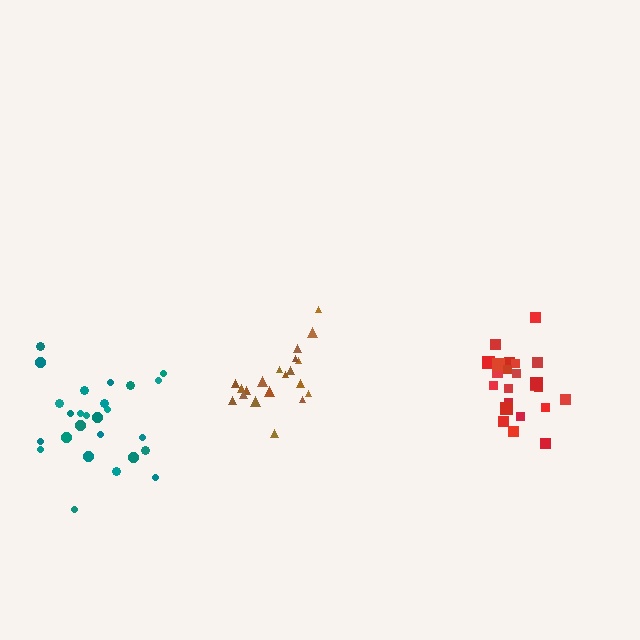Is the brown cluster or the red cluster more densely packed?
Red.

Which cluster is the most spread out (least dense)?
Teal.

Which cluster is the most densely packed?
Red.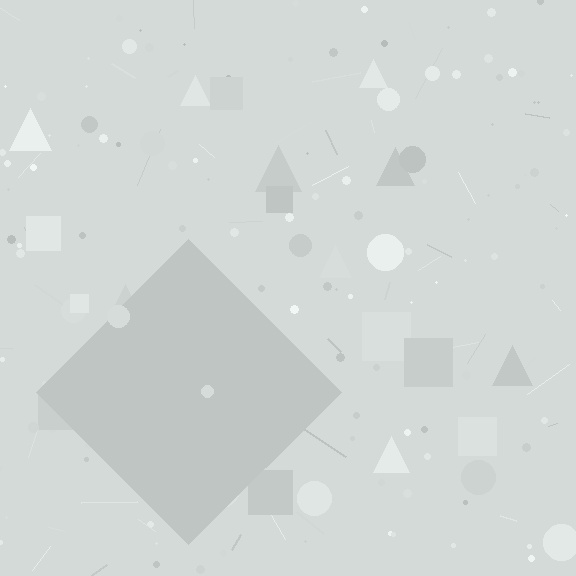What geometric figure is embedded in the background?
A diamond is embedded in the background.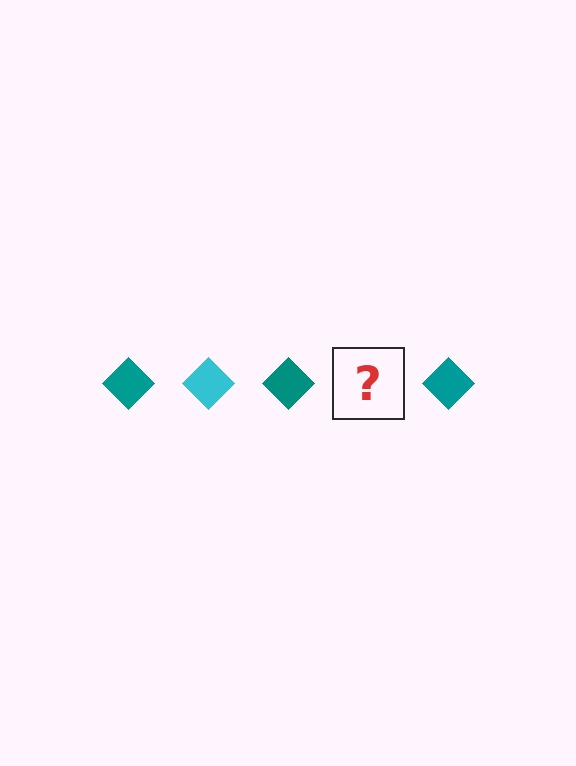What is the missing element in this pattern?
The missing element is a cyan diamond.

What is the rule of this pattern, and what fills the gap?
The rule is that the pattern cycles through teal, cyan diamonds. The gap should be filled with a cyan diamond.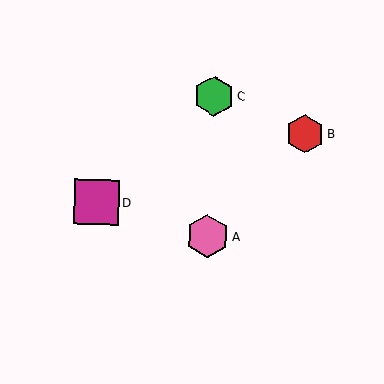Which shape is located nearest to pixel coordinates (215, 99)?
The green hexagon (labeled C) at (214, 96) is nearest to that location.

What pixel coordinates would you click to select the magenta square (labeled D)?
Click at (96, 202) to select the magenta square D.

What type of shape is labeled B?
Shape B is a red hexagon.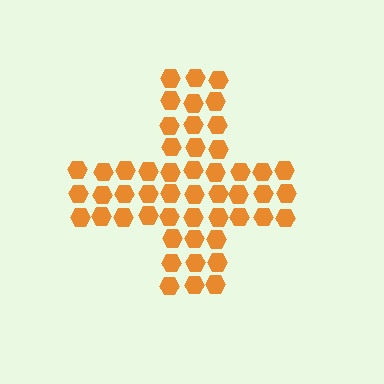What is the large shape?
The large shape is a cross.